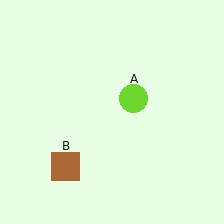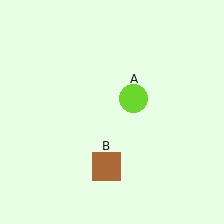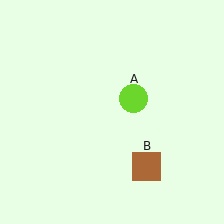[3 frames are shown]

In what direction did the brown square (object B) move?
The brown square (object B) moved right.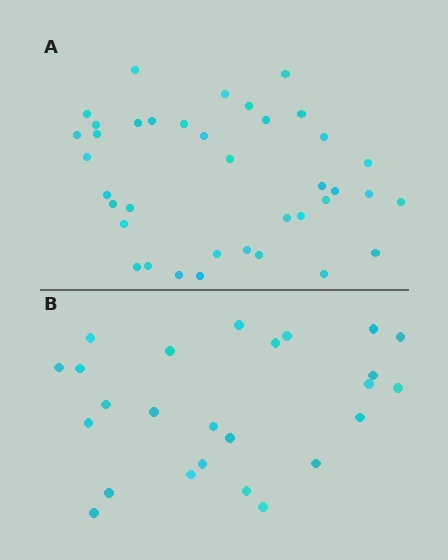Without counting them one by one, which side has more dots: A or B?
Region A (the top region) has more dots.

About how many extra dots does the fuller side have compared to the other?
Region A has approximately 15 more dots than region B.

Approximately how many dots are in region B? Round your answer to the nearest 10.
About 20 dots. (The exact count is 25, which rounds to 20.)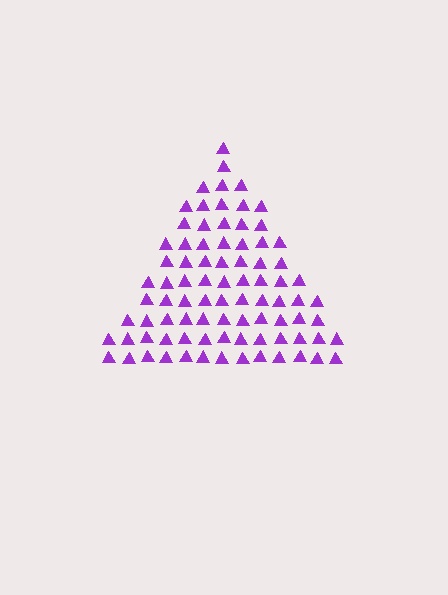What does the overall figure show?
The overall figure shows a triangle.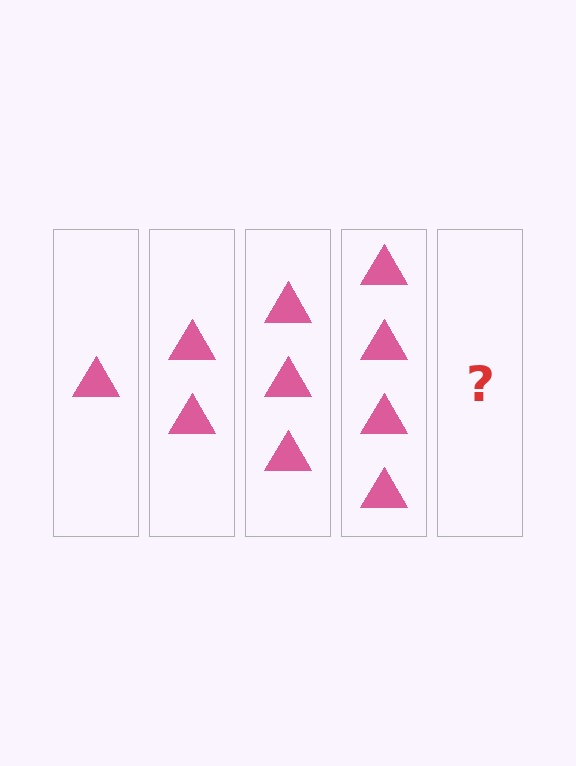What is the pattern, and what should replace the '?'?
The pattern is that each step adds one more triangle. The '?' should be 5 triangles.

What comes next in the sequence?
The next element should be 5 triangles.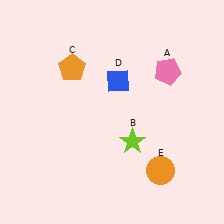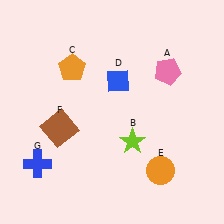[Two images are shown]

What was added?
A brown square (F), a blue cross (G) were added in Image 2.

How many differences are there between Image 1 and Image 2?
There are 2 differences between the two images.